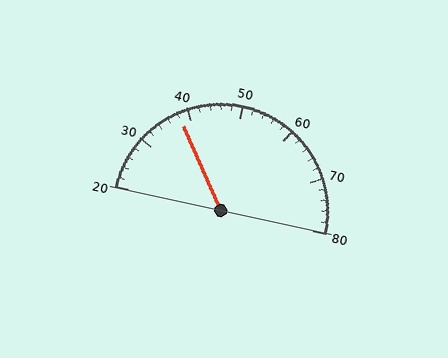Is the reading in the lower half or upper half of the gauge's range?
The reading is in the lower half of the range (20 to 80).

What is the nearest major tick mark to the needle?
The nearest major tick mark is 40.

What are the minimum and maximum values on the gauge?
The gauge ranges from 20 to 80.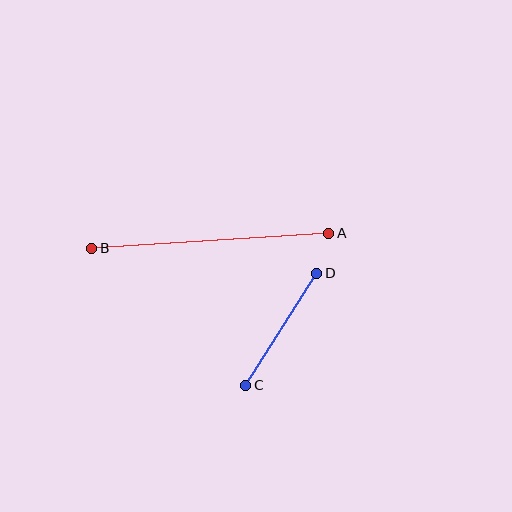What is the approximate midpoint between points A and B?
The midpoint is at approximately (210, 241) pixels.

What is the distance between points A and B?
The distance is approximately 237 pixels.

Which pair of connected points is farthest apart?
Points A and B are farthest apart.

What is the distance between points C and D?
The distance is approximately 133 pixels.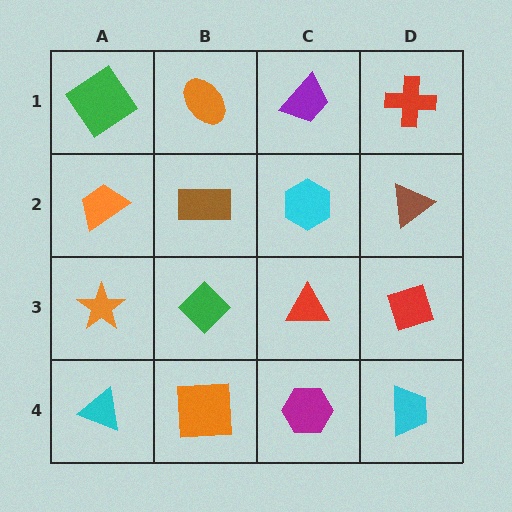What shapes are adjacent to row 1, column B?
A brown rectangle (row 2, column B), a green diamond (row 1, column A), a purple trapezoid (row 1, column C).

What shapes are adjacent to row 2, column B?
An orange ellipse (row 1, column B), a green diamond (row 3, column B), an orange trapezoid (row 2, column A), a cyan hexagon (row 2, column C).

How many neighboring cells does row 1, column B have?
3.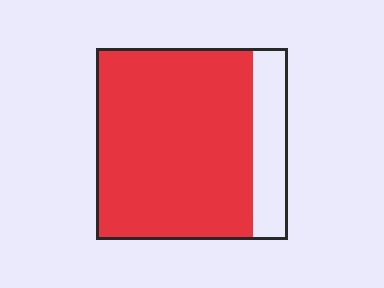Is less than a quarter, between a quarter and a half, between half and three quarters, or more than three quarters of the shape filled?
More than three quarters.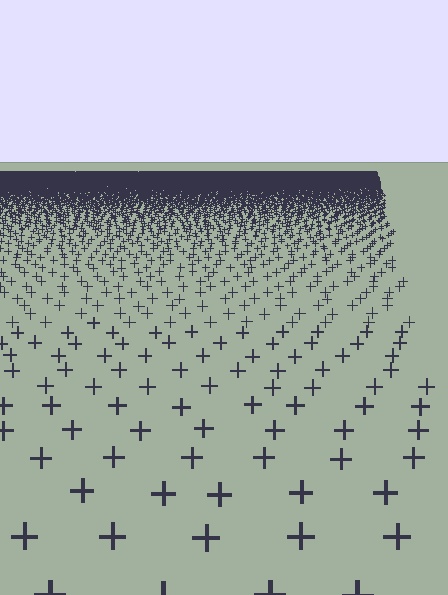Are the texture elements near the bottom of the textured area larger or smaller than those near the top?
Larger. Near the bottom, elements are closer to the viewer and appear at a bigger on-screen size.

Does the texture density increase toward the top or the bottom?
Density increases toward the top.